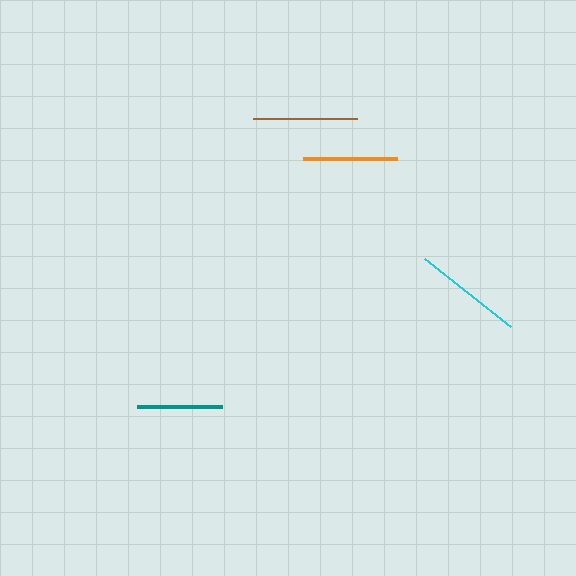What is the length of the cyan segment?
The cyan segment is approximately 109 pixels long.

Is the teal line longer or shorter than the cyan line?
The cyan line is longer than the teal line.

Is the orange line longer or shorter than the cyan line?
The cyan line is longer than the orange line.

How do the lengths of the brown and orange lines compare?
The brown and orange lines are approximately the same length.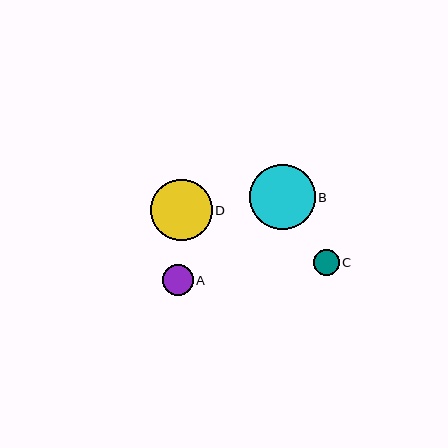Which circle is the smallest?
Circle C is the smallest with a size of approximately 26 pixels.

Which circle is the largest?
Circle B is the largest with a size of approximately 65 pixels.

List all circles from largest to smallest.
From largest to smallest: B, D, A, C.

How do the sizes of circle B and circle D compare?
Circle B and circle D are approximately the same size.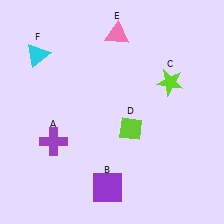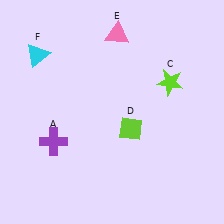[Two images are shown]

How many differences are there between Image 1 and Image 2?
There is 1 difference between the two images.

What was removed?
The purple square (B) was removed in Image 2.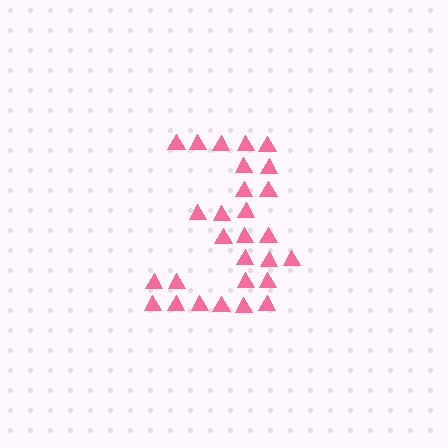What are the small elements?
The small elements are triangles.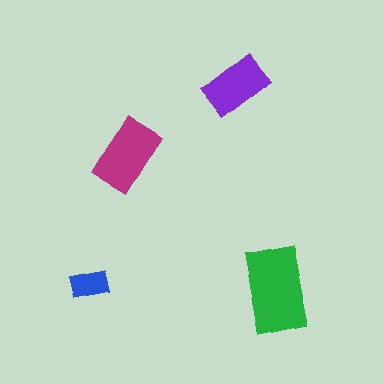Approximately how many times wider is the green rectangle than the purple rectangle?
About 1.5 times wider.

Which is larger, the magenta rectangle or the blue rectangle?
The magenta one.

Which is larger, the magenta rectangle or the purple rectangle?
The magenta one.